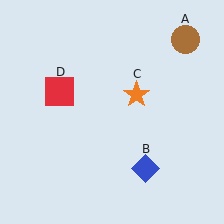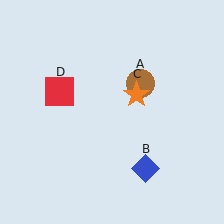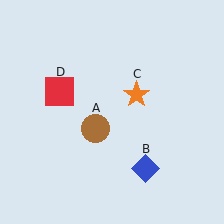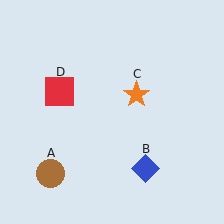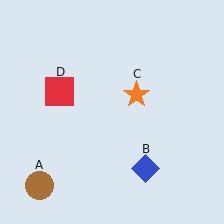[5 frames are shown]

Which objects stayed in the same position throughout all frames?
Blue diamond (object B) and orange star (object C) and red square (object D) remained stationary.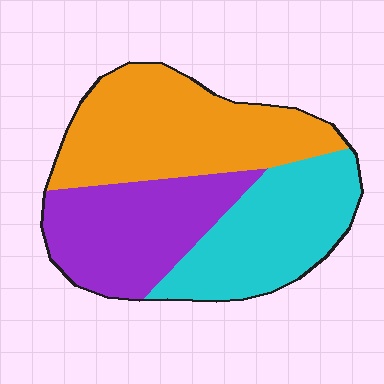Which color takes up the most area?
Orange, at roughly 40%.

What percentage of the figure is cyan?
Cyan takes up about one third (1/3) of the figure.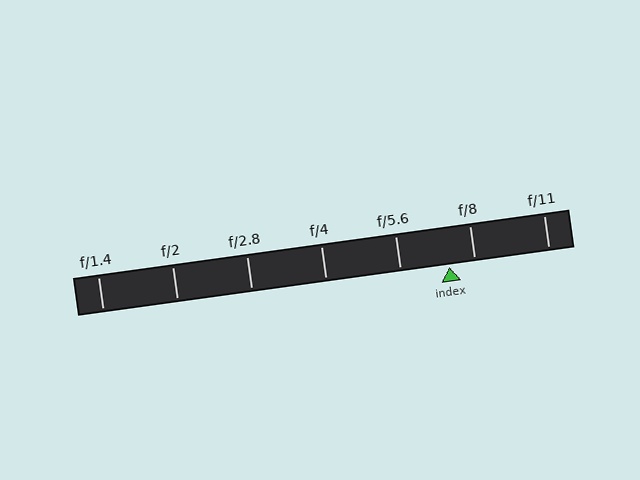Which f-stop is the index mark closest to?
The index mark is closest to f/8.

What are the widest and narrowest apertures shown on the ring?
The widest aperture shown is f/1.4 and the narrowest is f/11.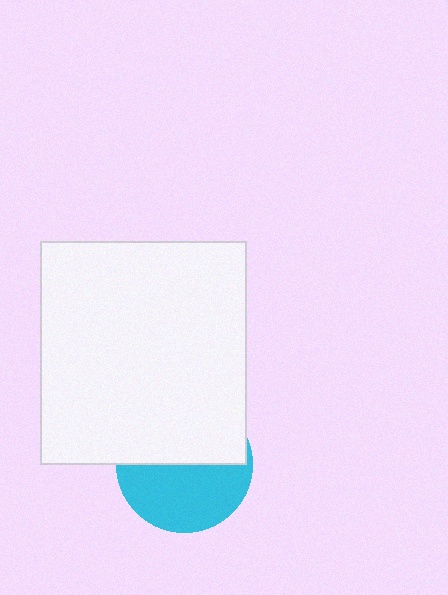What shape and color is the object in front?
The object in front is a white rectangle.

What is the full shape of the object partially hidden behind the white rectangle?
The partially hidden object is a cyan circle.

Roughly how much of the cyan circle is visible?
About half of it is visible (roughly 50%).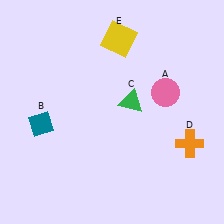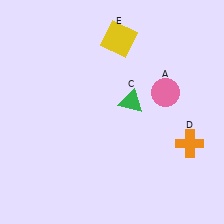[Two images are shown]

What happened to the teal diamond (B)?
The teal diamond (B) was removed in Image 2. It was in the bottom-left area of Image 1.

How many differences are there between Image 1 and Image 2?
There is 1 difference between the two images.